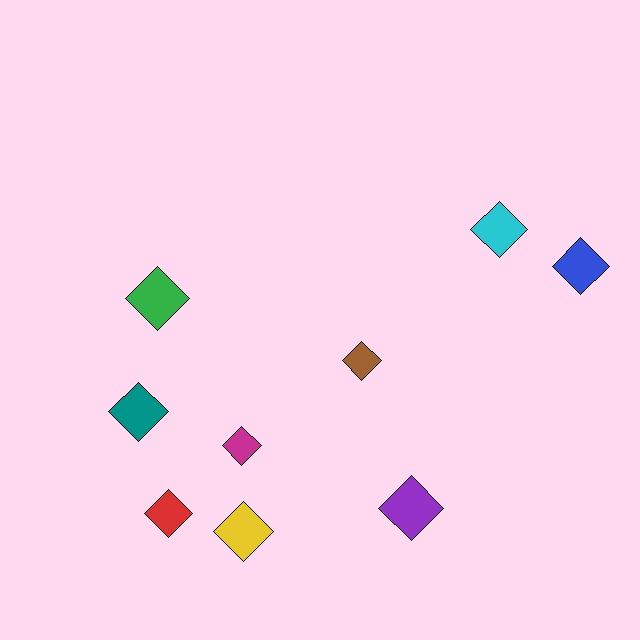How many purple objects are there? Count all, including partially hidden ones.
There is 1 purple object.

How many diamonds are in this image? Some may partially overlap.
There are 9 diamonds.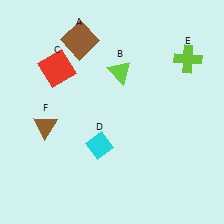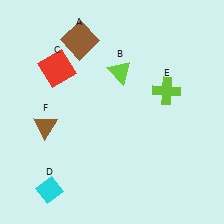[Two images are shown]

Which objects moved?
The objects that moved are: the cyan diamond (D), the lime cross (E).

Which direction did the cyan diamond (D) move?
The cyan diamond (D) moved left.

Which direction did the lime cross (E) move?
The lime cross (E) moved down.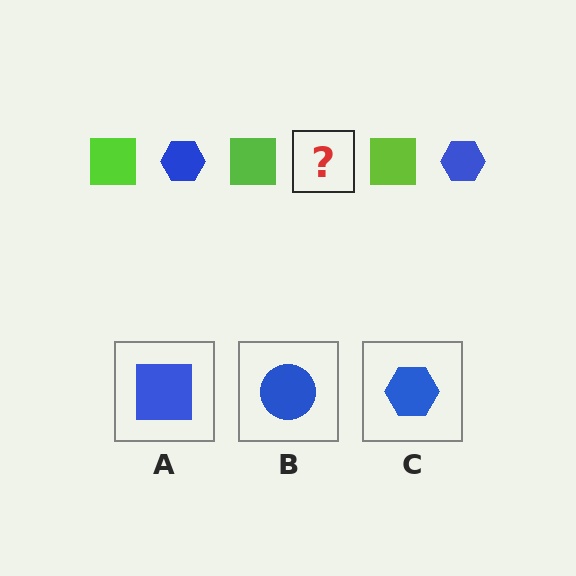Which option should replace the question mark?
Option C.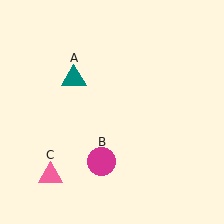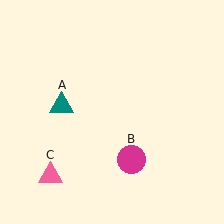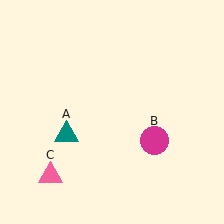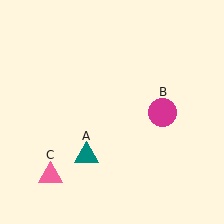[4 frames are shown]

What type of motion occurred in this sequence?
The teal triangle (object A), magenta circle (object B) rotated counterclockwise around the center of the scene.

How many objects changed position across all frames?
2 objects changed position: teal triangle (object A), magenta circle (object B).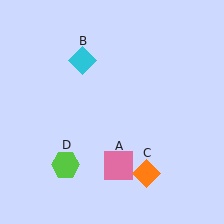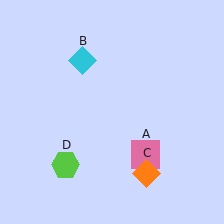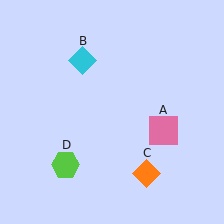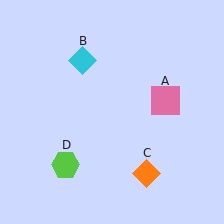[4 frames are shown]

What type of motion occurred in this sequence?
The pink square (object A) rotated counterclockwise around the center of the scene.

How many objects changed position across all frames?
1 object changed position: pink square (object A).